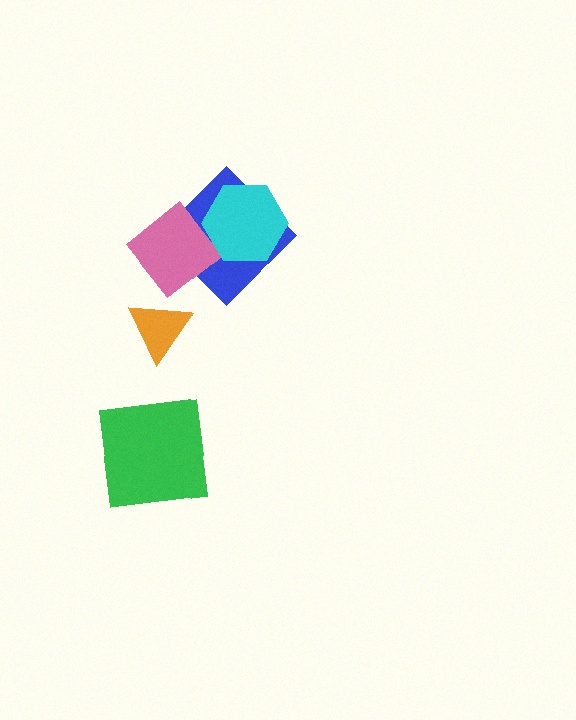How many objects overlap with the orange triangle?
0 objects overlap with the orange triangle.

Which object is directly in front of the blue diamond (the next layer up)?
The pink diamond is directly in front of the blue diamond.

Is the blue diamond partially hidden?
Yes, it is partially covered by another shape.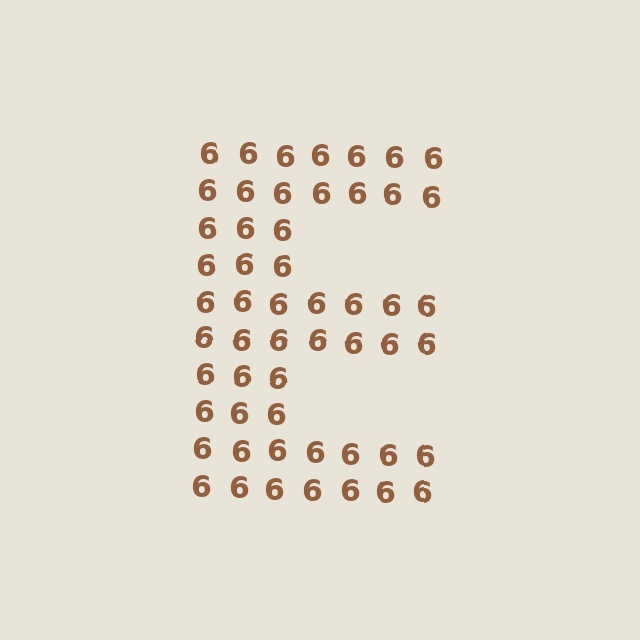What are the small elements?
The small elements are digit 6's.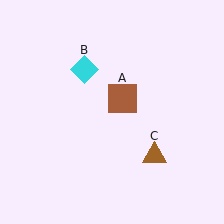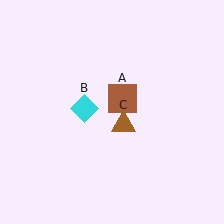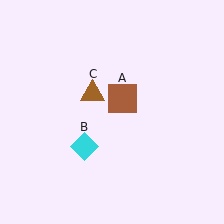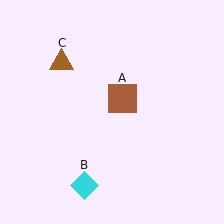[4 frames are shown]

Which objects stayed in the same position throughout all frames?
Brown square (object A) remained stationary.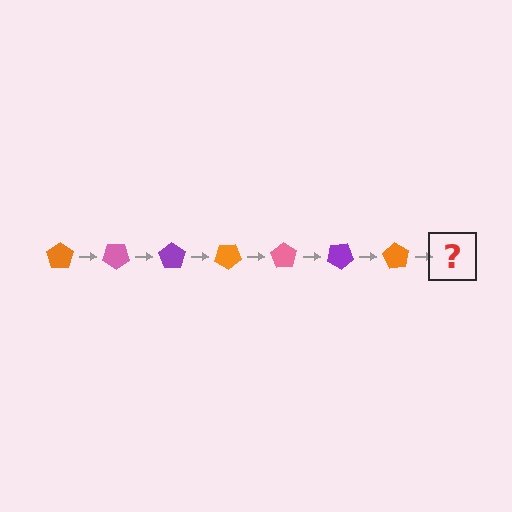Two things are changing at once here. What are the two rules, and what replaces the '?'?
The two rules are that it rotates 35 degrees each step and the color cycles through orange, pink, and purple. The '?' should be a pink pentagon, rotated 245 degrees from the start.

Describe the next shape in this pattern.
It should be a pink pentagon, rotated 245 degrees from the start.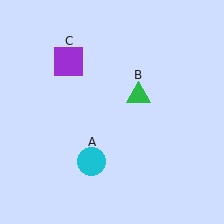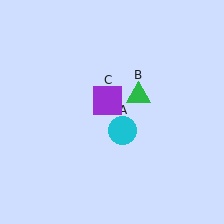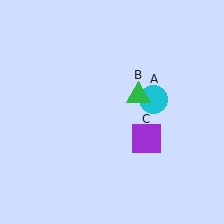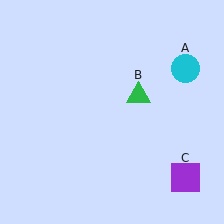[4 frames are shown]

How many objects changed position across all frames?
2 objects changed position: cyan circle (object A), purple square (object C).